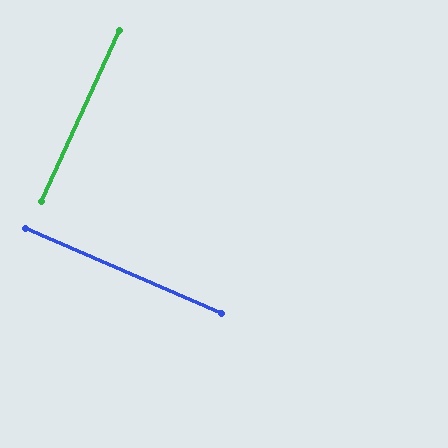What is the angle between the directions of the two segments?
Approximately 89 degrees.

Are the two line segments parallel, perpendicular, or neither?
Perpendicular — they meet at approximately 89°.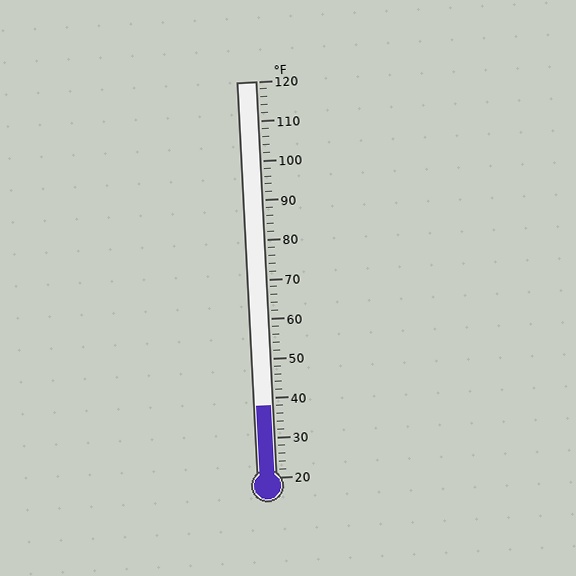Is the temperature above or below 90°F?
The temperature is below 90°F.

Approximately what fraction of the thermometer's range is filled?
The thermometer is filled to approximately 20% of its range.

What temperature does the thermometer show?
The thermometer shows approximately 38°F.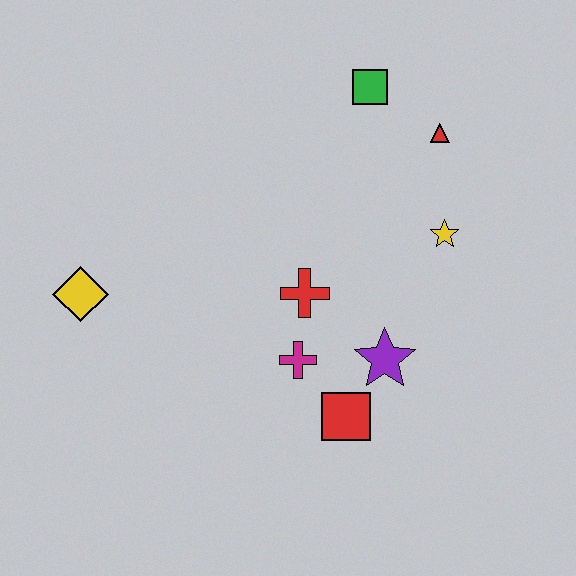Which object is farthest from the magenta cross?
The green square is farthest from the magenta cross.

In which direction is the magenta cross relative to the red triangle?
The magenta cross is below the red triangle.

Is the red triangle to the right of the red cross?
Yes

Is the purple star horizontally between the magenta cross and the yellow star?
Yes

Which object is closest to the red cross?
The magenta cross is closest to the red cross.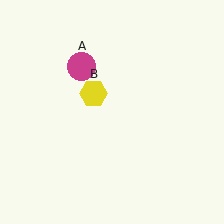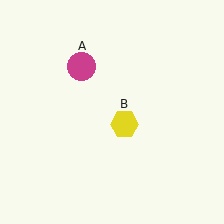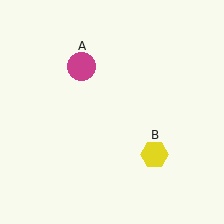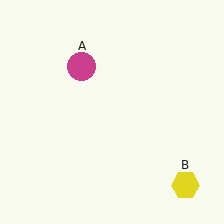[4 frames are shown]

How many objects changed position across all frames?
1 object changed position: yellow hexagon (object B).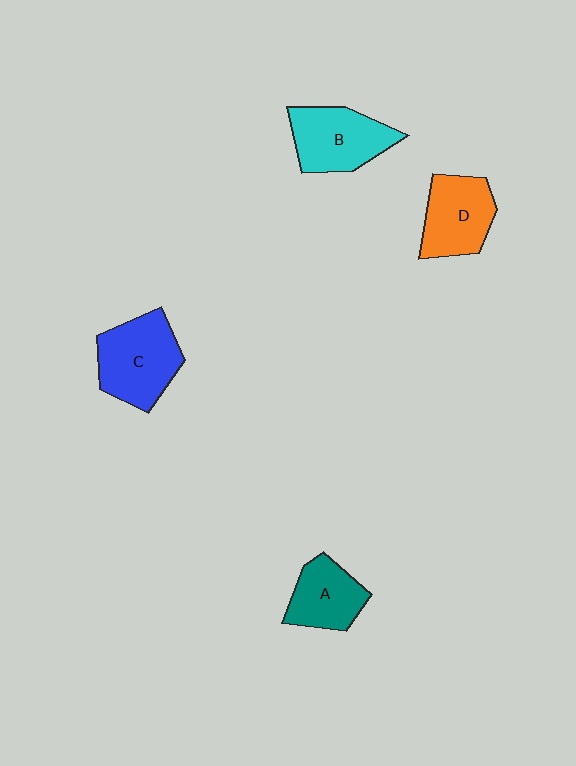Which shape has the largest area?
Shape C (blue).